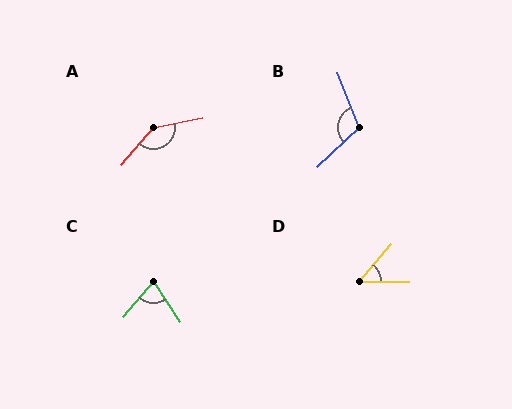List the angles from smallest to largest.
D (50°), C (74°), B (113°), A (142°).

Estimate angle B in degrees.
Approximately 113 degrees.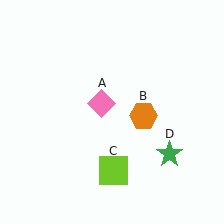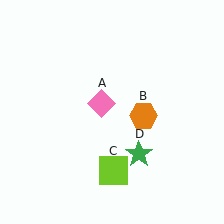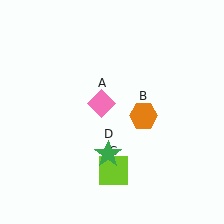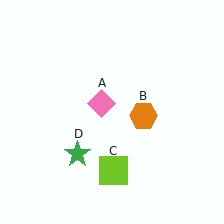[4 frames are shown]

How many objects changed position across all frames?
1 object changed position: green star (object D).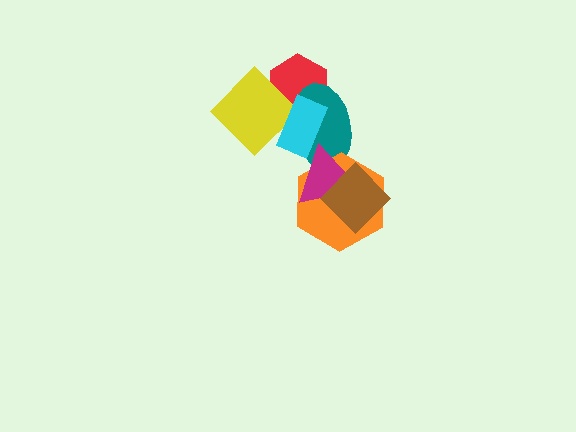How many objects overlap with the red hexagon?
3 objects overlap with the red hexagon.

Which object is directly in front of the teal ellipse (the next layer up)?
The yellow diamond is directly in front of the teal ellipse.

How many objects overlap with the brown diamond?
2 objects overlap with the brown diamond.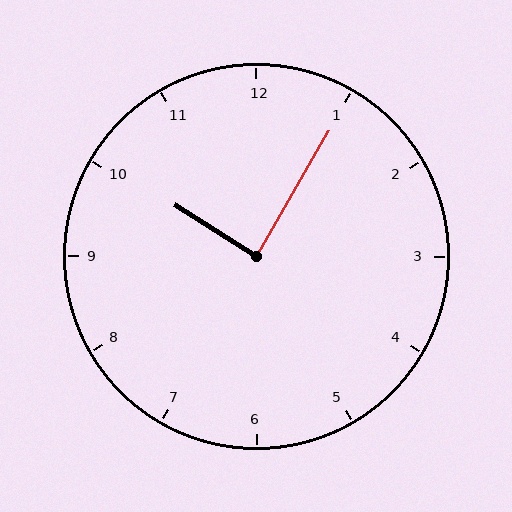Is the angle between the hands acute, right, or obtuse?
It is right.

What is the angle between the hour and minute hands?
Approximately 88 degrees.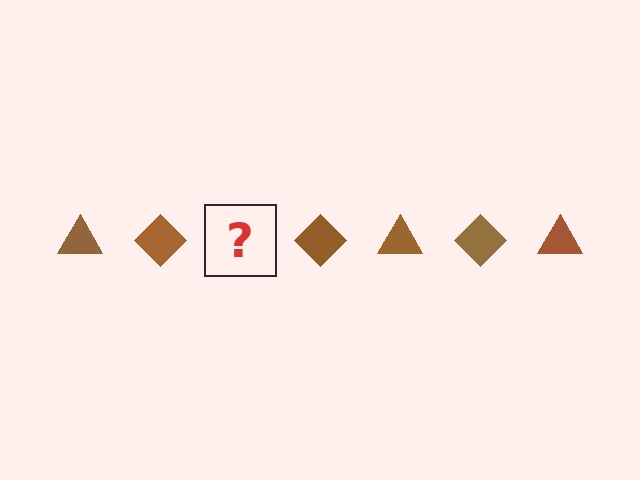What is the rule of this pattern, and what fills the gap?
The rule is that the pattern cycles through triangle, diamond shapes in brown. The gap should be filled with a brown triangle.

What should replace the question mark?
The question mark should be replaced with a brown triangle.